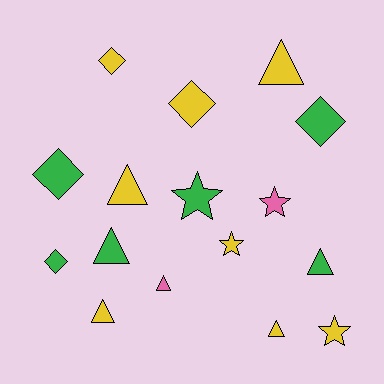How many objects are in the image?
There are 16 objects.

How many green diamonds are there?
There are 3 green diamonds.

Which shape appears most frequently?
Triangle, with 7 objects.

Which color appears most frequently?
Yellow, with 8 objects.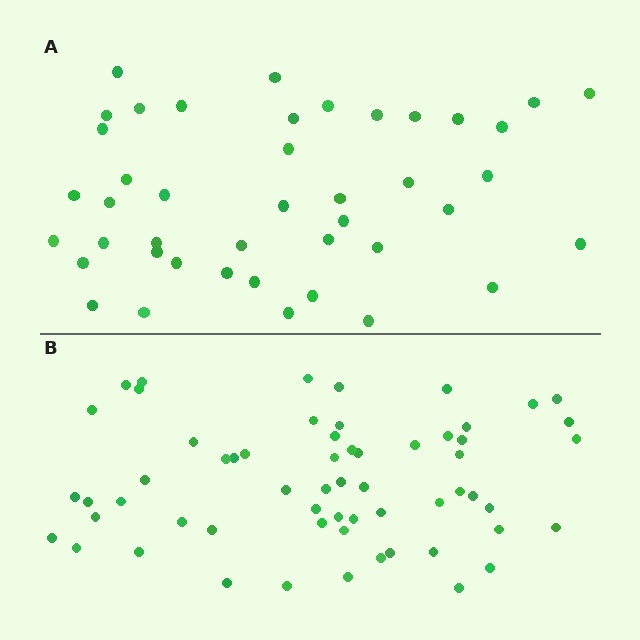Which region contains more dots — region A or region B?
Region B (the bottom region) has more dots.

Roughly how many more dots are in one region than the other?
Region B has approximately 15 more dots than region A.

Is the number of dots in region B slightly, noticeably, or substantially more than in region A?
Region B has noticeably more, but not dramatically so. The ratio is roughly 1.4 to 1.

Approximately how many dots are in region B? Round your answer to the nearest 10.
About 60 dots.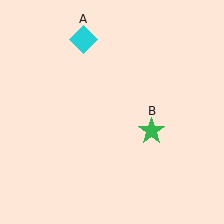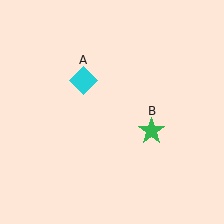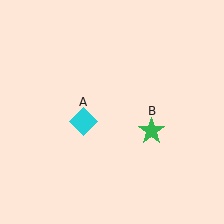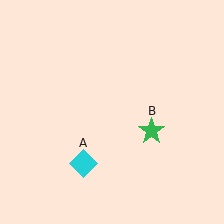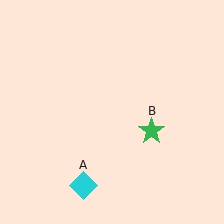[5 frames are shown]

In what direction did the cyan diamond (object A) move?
The cyan diamond (object A) moved down.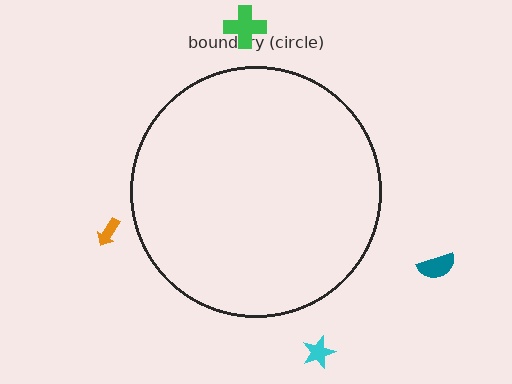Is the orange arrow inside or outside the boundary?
Outside.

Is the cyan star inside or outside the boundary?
Outside.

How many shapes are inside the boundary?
0 inside, 4 outside.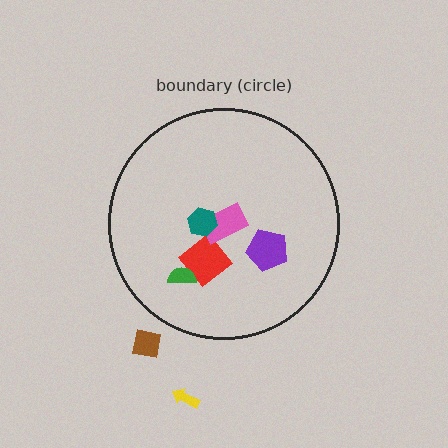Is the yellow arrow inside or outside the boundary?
Outside.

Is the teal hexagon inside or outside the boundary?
Inside.